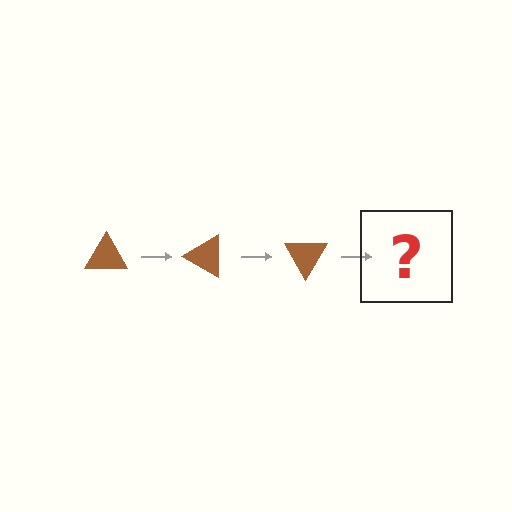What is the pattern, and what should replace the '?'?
The pattern is that the triangle rotates 30 degrees each step. The '?' should be a brown triangle rotated 90 degrees.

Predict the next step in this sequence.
The next step is a brown triangle rotated 90 degrees.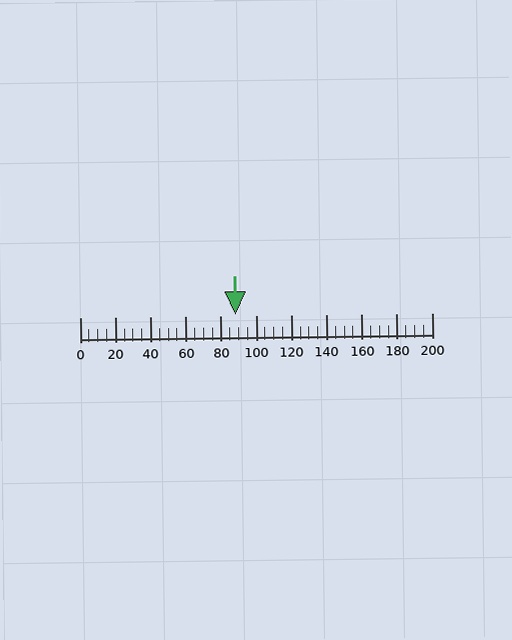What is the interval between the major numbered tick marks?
The major tick marks are spaced 20 units apart.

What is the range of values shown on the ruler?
The ruler shows values from 0 to 200.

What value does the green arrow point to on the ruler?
The green arrow points to approximately 88.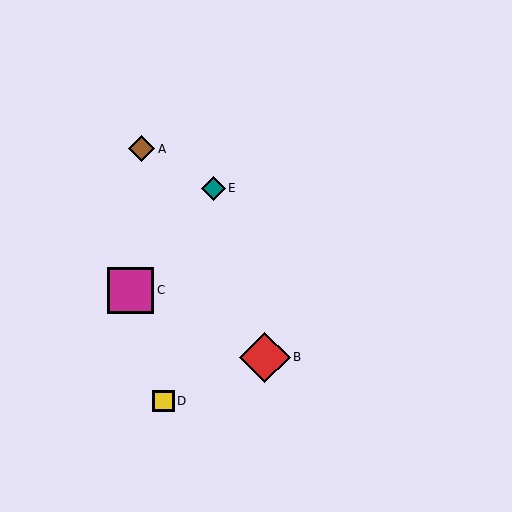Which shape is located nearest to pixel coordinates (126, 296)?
The magenta square (labeled C) at (131, 290) is nearest to that location.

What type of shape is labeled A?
Shape A is a brown diamond.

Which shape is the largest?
The red diamond (labeled B) is the largest.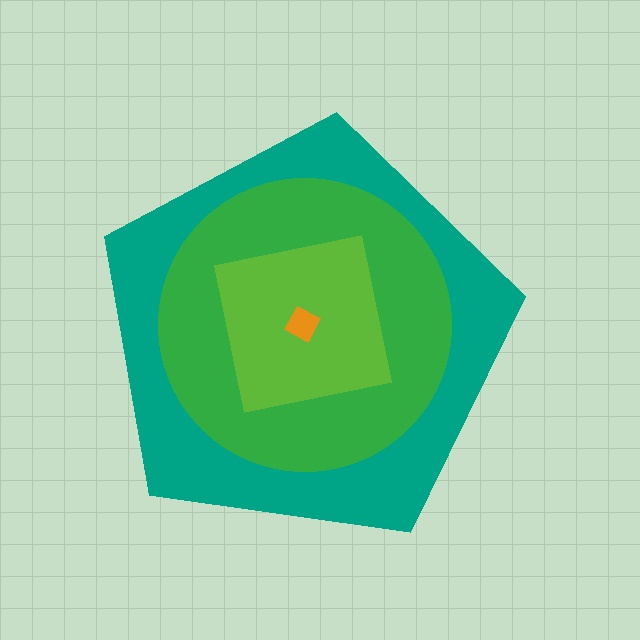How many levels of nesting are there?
4.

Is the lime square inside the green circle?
Yes.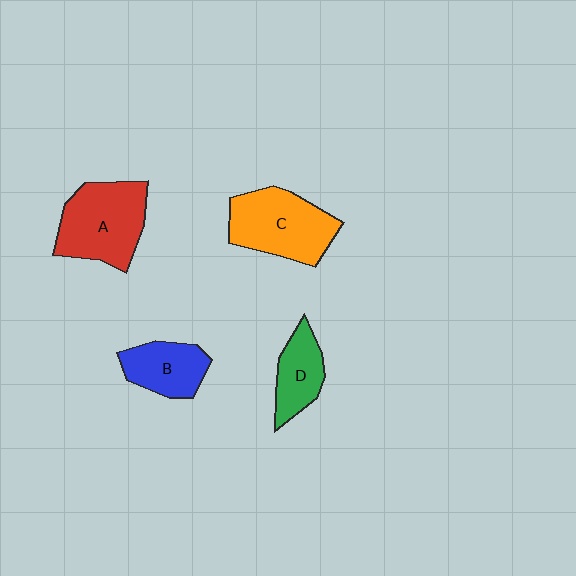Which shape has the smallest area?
Shape D (green).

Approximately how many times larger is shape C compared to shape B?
Approximately 1.6 times.